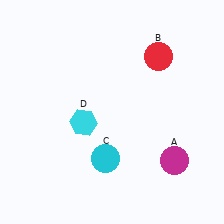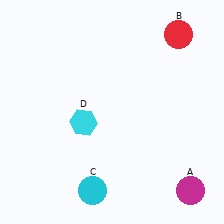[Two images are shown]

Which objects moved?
The objects that moved are: the magenta circle (A), the red circle (B), the cyan circle (C).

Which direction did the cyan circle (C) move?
The cyan circle (C) moved down.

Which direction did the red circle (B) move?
The red circle (B) moved up.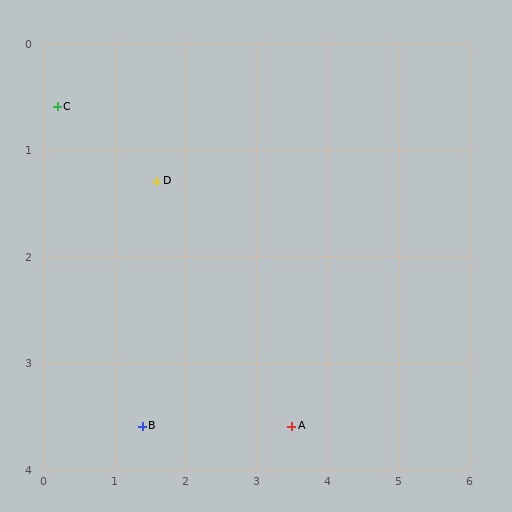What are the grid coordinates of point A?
Point A is at approximately (3.5, 3.6).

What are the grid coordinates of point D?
Point D is at approximately (1.6, 1.3).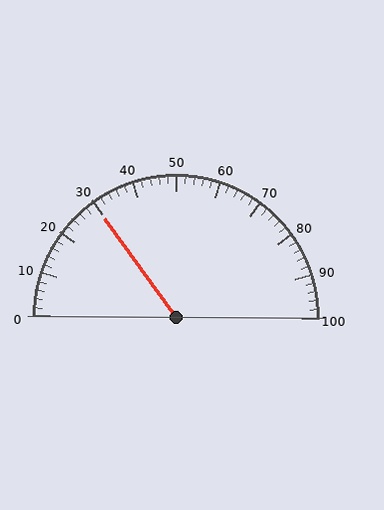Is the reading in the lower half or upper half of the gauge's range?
The reading is in the lower half of the range (0 to 100).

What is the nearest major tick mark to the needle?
The nearest major tick mark is 30.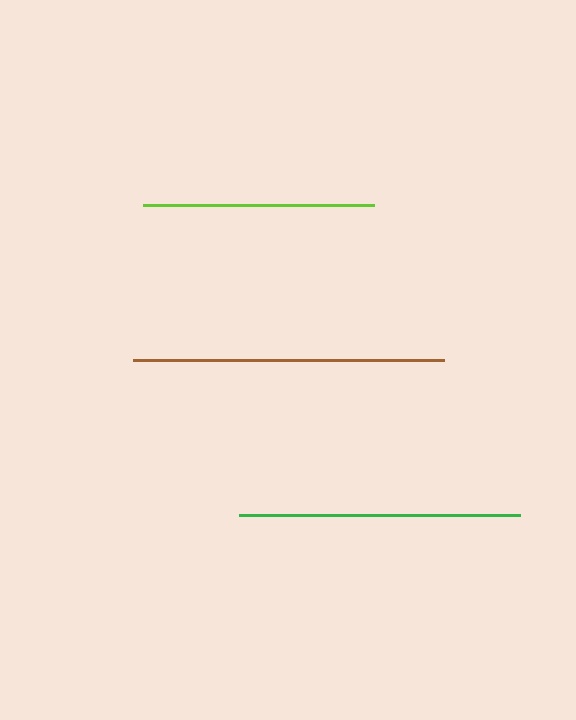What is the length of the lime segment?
The lime segment is approximately 231 pixels long.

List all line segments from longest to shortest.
From longest to shortest: brown, green, lime.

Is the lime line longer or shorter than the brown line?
The brown line is longer than the lime line.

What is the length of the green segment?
The green segment is approximately 281 pixels long.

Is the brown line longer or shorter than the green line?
The brown line is longer than the green line.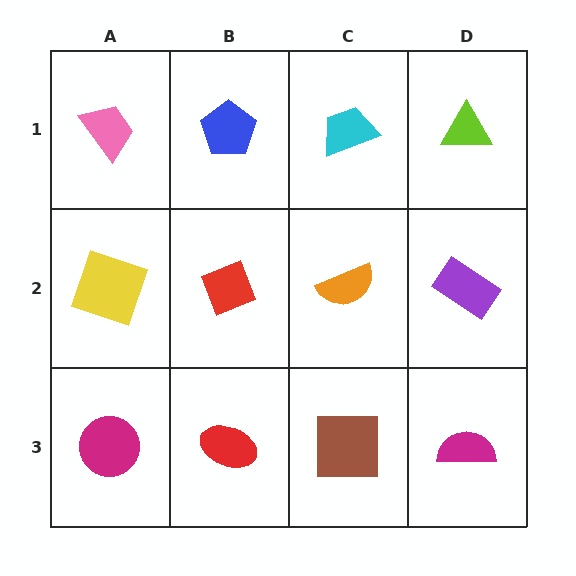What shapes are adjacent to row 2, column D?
A lime triangle (row 1, column D), a magenta semicircle (row 3, column D), an orange semicircle (row 2, column C).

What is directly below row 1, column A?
A yellow square.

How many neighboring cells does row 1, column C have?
3.